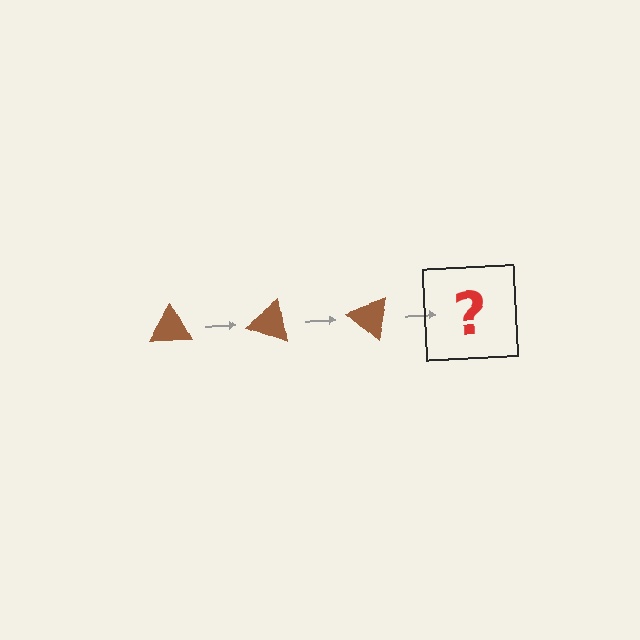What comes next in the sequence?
The next element should be a brown triangle rotated 60 degrees.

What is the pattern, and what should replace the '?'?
The pattern is that the triangle rotates 20 degrees each step. The '?' should be a brown triangle rotated 60 degrees.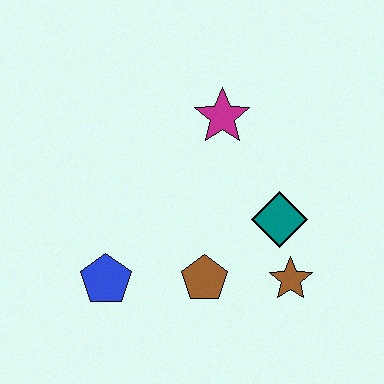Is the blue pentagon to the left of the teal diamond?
Yes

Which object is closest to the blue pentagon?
The brown pentagon is closest to the blue pentagon.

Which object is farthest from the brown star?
The blue pentagon is farthest from the brown star.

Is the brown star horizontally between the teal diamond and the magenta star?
No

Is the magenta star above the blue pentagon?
Yes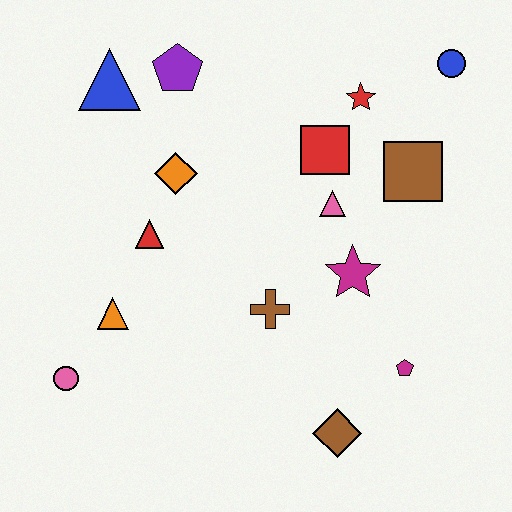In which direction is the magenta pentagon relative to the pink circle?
The magenta pentagon is to the right of the pink circle.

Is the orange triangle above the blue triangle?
No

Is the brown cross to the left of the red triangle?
No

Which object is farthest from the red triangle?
The blue circle is farthest from the red triangle.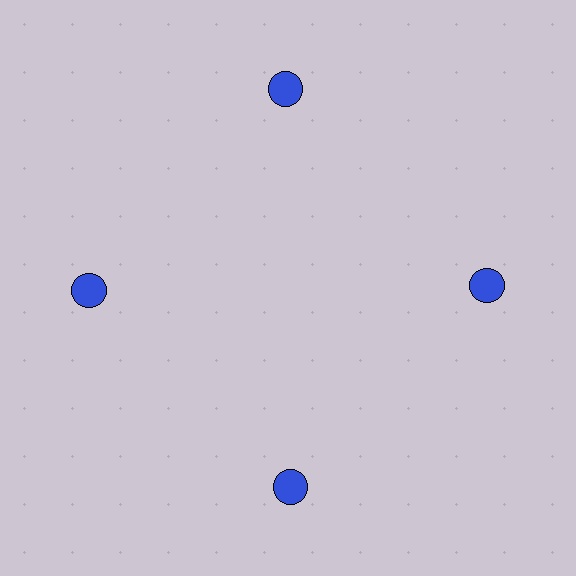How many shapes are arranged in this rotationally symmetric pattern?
There are 4 shapes, arranged in 4 groups of 1.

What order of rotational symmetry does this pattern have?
This pattern has 4-fold rotational symmetry.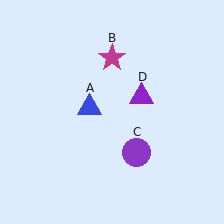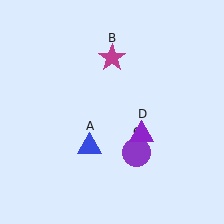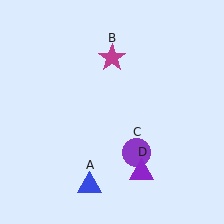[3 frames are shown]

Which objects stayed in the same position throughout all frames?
Magenta star (object B) and purple circle (object C) remained stationary.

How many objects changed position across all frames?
2 objects changed position: blue triangle (object A), purple triangle (object D).